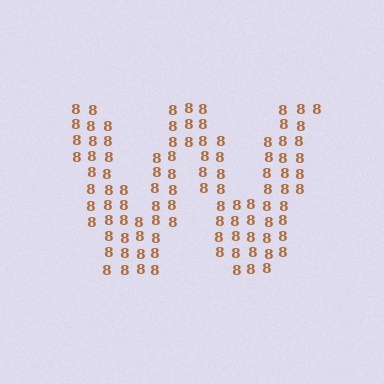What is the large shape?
The large shape is the letter W.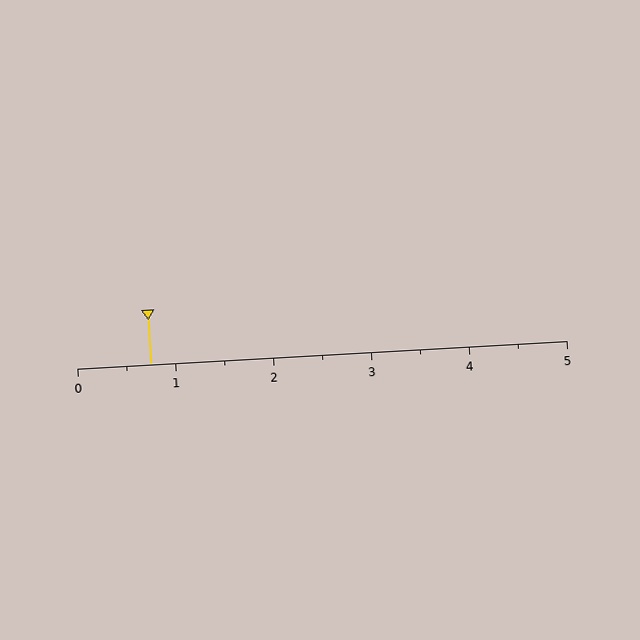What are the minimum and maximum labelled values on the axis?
The axis runs from 0 to 5.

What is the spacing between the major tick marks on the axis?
The major ticks are spaced 1 apart.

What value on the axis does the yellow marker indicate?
The marker indicates approximately 0.8.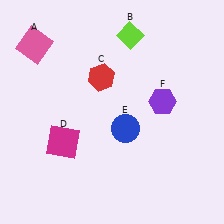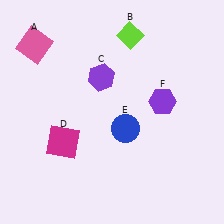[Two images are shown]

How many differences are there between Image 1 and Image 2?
There is 1 difference between the two images.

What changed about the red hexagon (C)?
In Image 1, C is red. In Image 2, it changed to purple.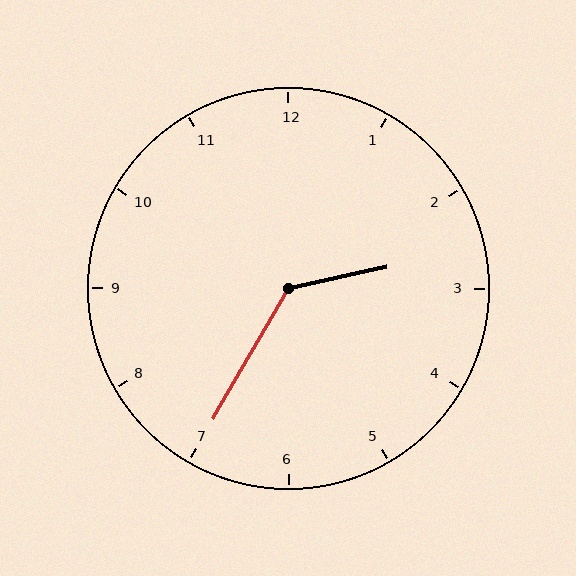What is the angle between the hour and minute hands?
Approximately 132 degrees.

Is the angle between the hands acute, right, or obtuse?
It is obtuse.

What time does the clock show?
2:35.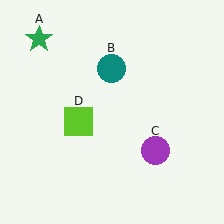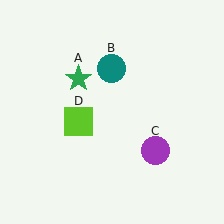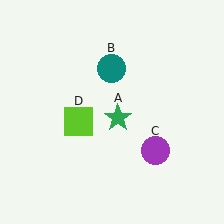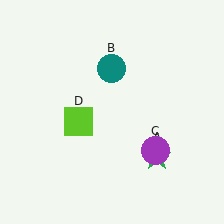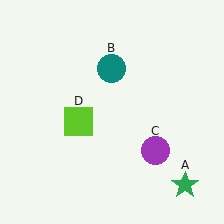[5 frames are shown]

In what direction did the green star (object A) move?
The green star (object A) moved down and to the right.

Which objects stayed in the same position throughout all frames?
Teal circle (object B) and purple circle (object C) and lime square (object D) remained stationary.